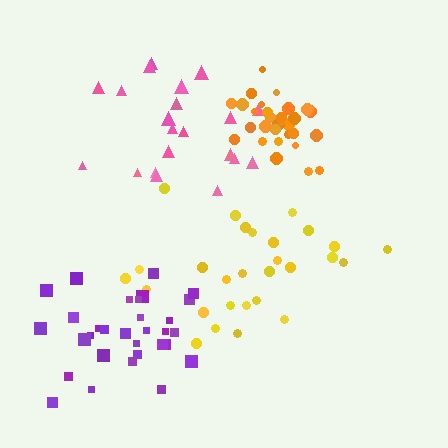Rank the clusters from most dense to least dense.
orange, purple, yellow, pink.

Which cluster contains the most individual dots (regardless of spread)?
Purple (31).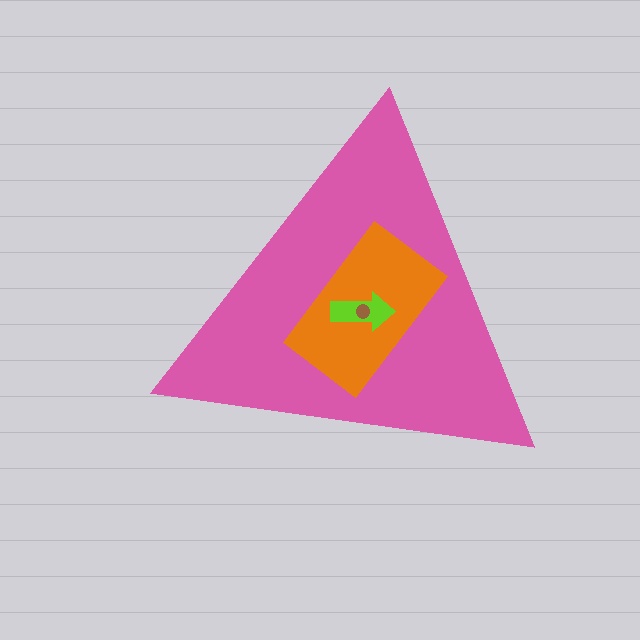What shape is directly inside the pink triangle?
The orange rectangle.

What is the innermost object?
The brown circle.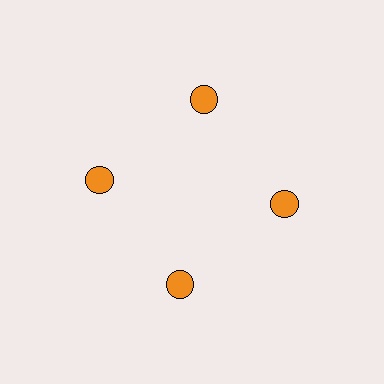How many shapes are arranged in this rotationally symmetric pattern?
There are 4 shapes, arranged in 4 groups of 1.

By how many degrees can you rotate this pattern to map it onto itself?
The pattern maps onto itself every 90 degrees of rotation.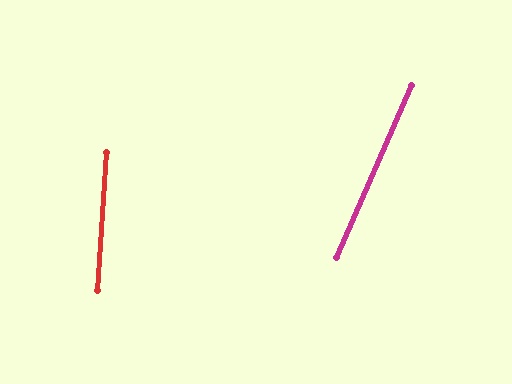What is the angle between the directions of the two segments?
Approximately 20 degrees.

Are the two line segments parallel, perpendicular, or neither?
Neither parallel nor perpendicular — they differ by about 20°.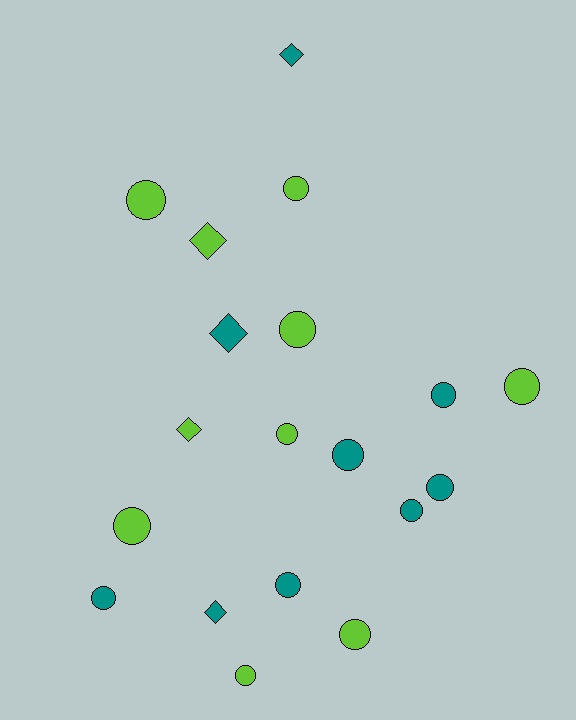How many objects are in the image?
There are 19 objects.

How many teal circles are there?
There are 6 teal circles.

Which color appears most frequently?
Lime, with 10 objects.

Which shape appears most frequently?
Circle, with 14 objects.